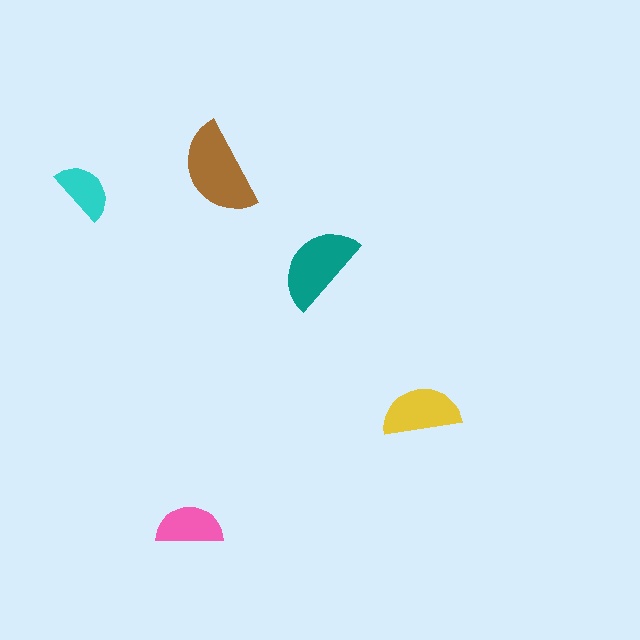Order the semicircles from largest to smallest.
the brown one, the teal one, the yellow one, the pink one, the cyan one.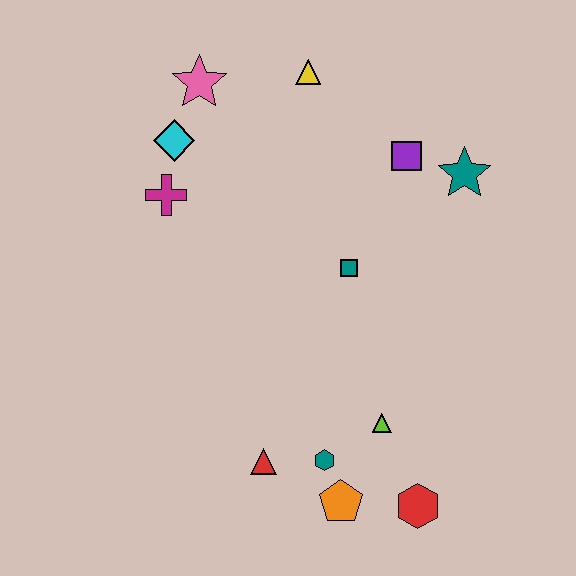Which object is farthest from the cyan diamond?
The red hexagon is farthest from the cyan diamond.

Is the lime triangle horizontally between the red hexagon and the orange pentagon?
Yes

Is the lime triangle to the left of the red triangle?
No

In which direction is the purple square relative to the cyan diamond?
The purple square is to the right of the cyan diamond.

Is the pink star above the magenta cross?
Yes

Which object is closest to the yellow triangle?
The pink star is closest to the yellow triangle.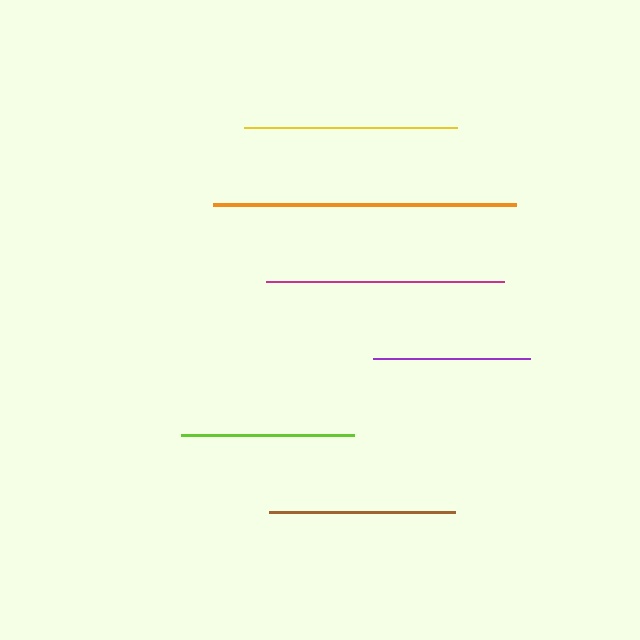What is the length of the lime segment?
The lime segment is approximately 173 pixels long.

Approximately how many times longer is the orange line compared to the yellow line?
The orange line is approximately 1.4 times the length of the yellow line.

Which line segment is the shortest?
The purple line is the shortest at approximately 157 pixels.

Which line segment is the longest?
The orange line is the longest at approximately 303 pixels.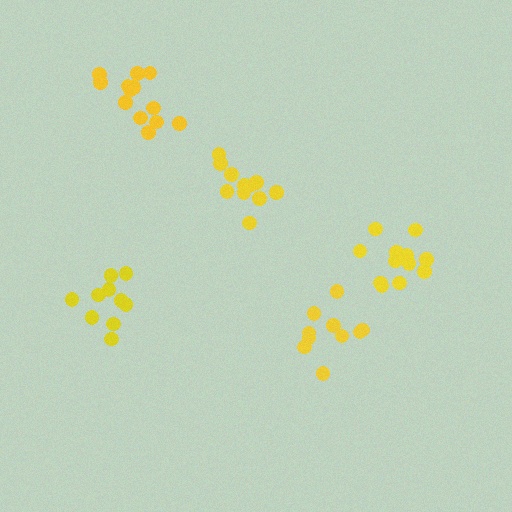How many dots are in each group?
Group 1: 10 dots, Group 2: 10 dots, Group 3: 13 dots, Group 4: 13 dots, Group 5: 11 dots (57 total).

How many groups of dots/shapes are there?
There are 5 groups.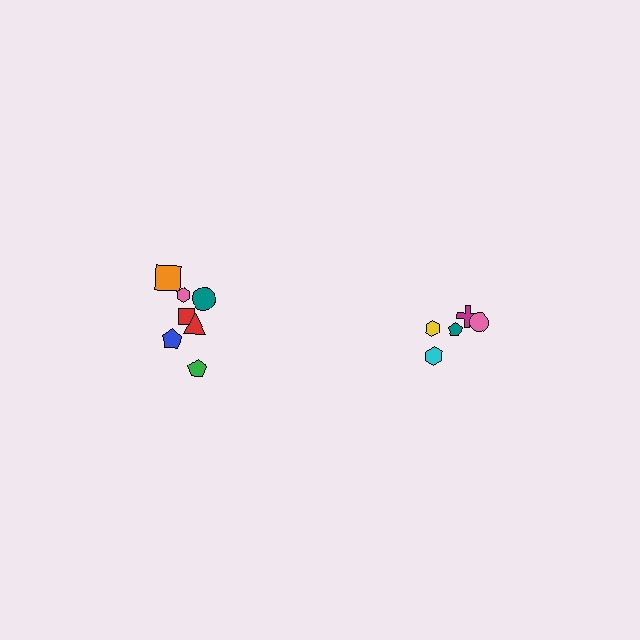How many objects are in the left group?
There are 7 objects.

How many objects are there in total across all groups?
There are 12 objects.